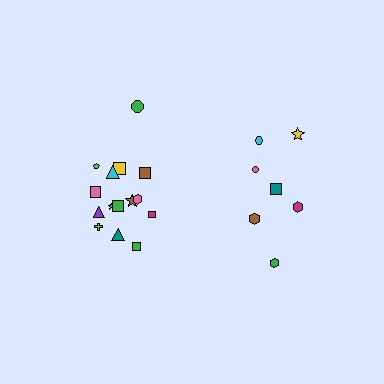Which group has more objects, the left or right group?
The left group.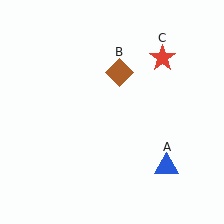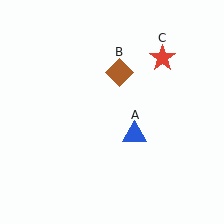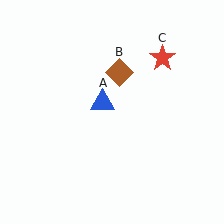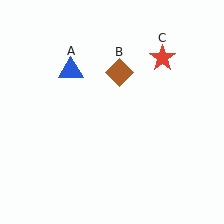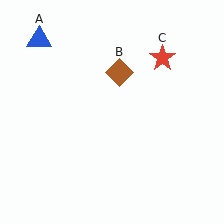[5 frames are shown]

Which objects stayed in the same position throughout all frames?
Brown diamond (object B) and red star (object C) remained stationary.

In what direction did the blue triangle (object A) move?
The blue triangle (object A) moved up and to the left.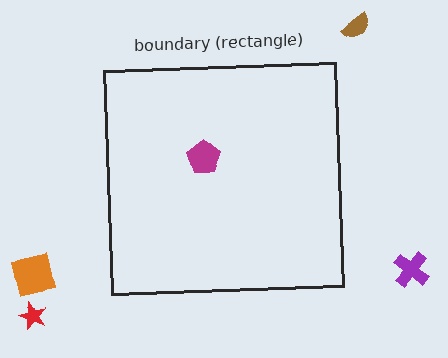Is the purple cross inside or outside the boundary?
Outside.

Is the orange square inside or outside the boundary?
Outside.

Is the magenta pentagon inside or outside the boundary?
Inside.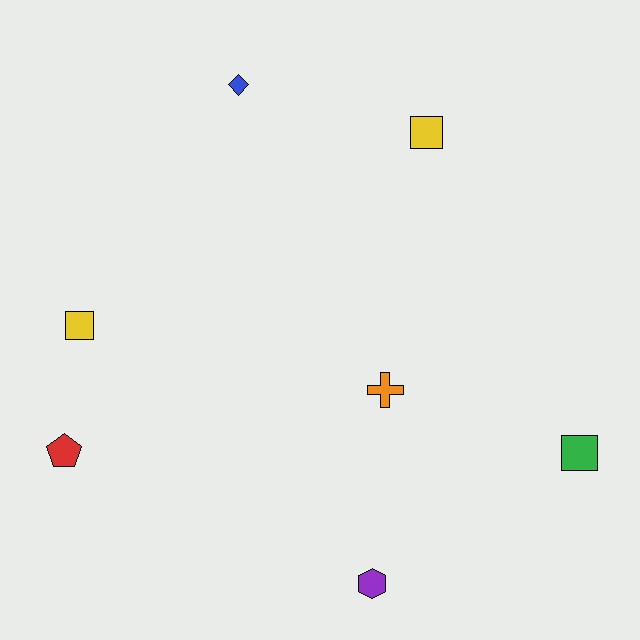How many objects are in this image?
There are 7 objects.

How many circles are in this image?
There are no circles.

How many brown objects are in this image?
There are no brown objects.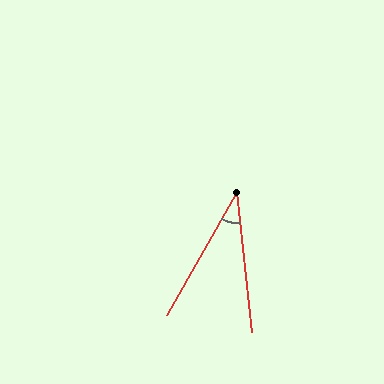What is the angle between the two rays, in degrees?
Approximately 36 degrees.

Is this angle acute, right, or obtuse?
It is acute.